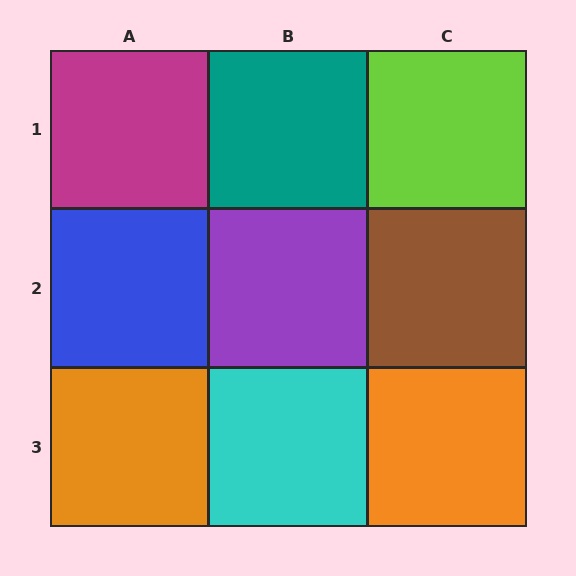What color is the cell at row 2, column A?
Blue.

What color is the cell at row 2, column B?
Purple.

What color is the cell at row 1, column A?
Magenta.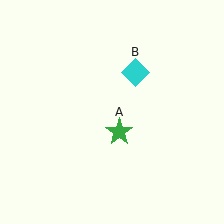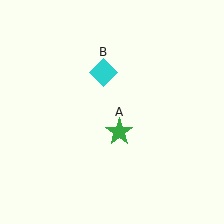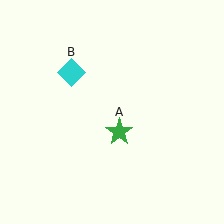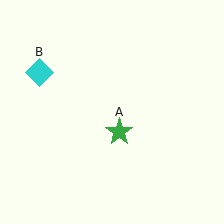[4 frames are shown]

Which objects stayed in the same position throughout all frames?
Green star (object A) remained stationary.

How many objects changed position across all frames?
1 object changed position: cyan diamond (object B).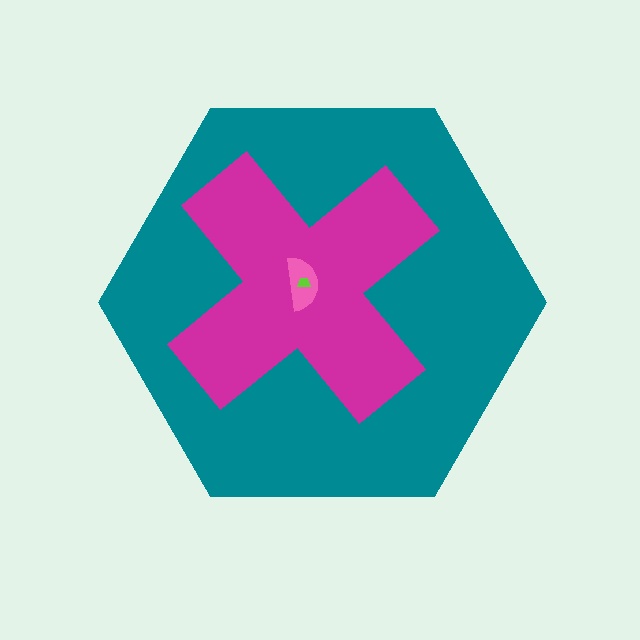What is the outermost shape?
The teal hexagon.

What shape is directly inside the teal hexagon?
The magenta cross.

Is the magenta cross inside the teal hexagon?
Yes.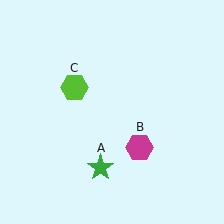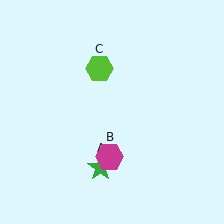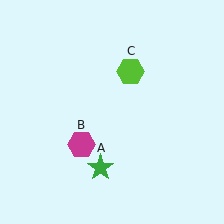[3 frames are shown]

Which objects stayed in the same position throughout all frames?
Green star (object A) remained stationary.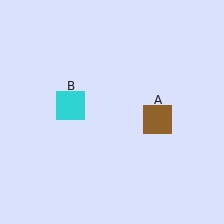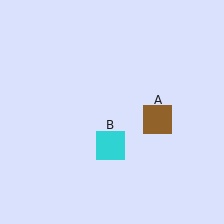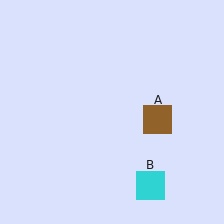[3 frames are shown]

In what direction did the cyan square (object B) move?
The cyan square (object B) moved down and to the right.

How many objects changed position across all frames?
1 object changed position: cyan square (object B).